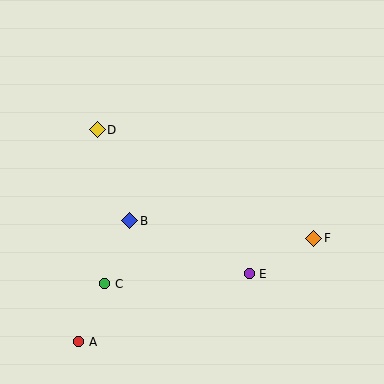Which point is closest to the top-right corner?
Point F is closest to the top-right corner.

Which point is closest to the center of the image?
Point B at (130, 221) is closest to the center.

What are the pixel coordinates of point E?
Point E is at (249, 274).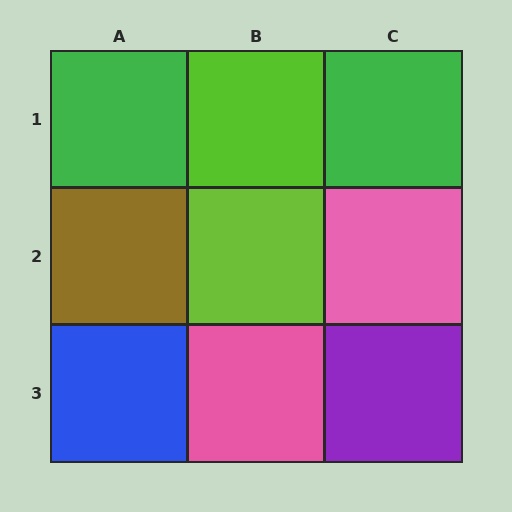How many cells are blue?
1 cell is blue.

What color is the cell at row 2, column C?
Pink.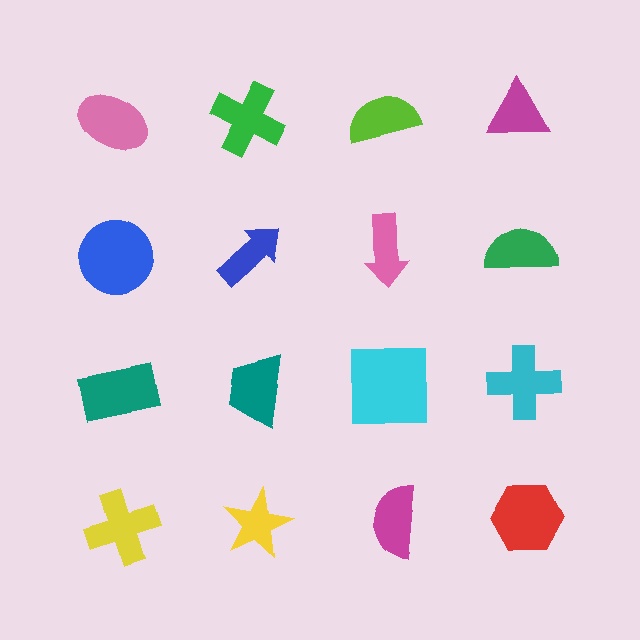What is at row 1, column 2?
A green cross.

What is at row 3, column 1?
A teal rectangle.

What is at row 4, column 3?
A magenta semicircle.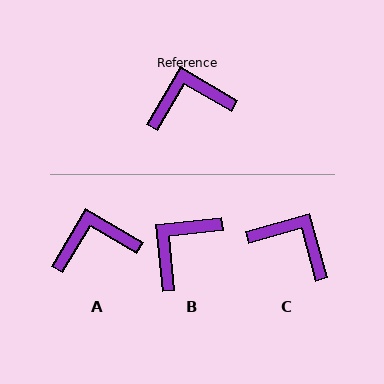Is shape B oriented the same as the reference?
No, it is off by about 37 degrees.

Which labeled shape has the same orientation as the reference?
A.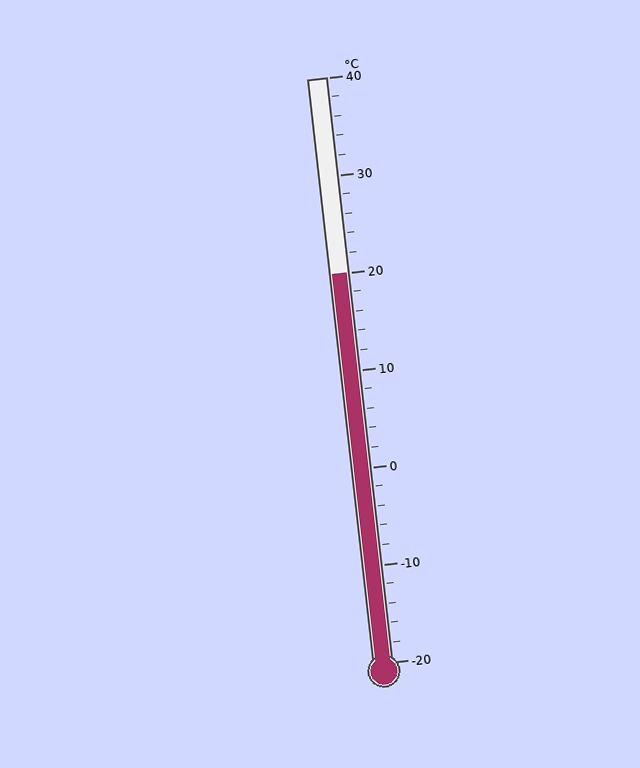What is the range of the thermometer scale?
The thermometer scale ranges from -20°C to 40°C.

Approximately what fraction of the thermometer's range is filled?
The thermometer is filled to approximately 65% of its range.